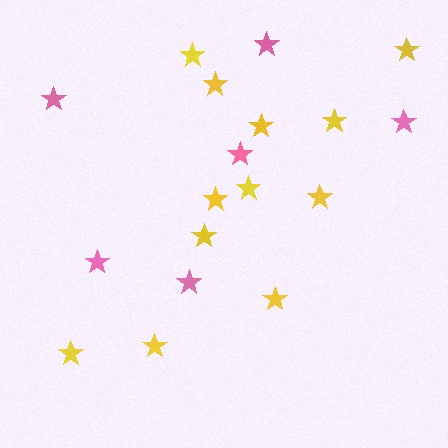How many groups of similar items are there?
There are 2 groups: one group of yellow stars (12) and one group of pink stars (6).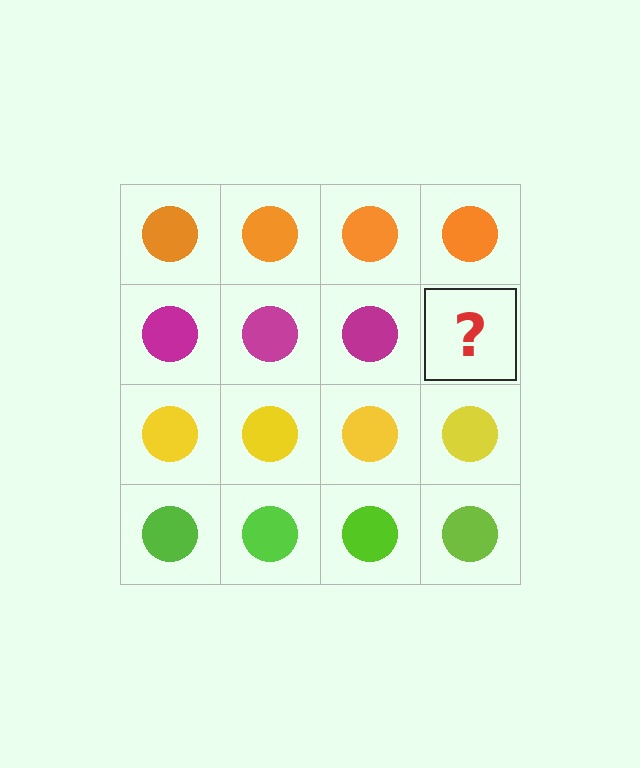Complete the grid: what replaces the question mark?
The question mark should be replaced with a magenta circle.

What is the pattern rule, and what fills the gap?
The rule is that each row has a consistent color. The gap should be filled with a magenta circle.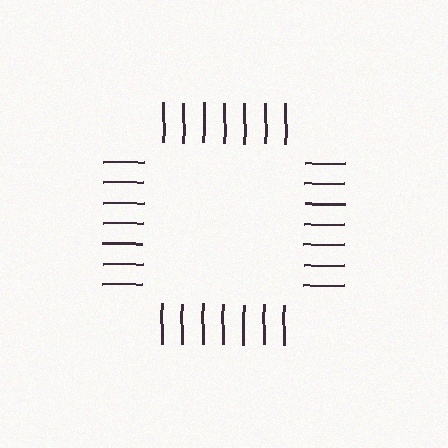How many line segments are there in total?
28 — 7 along each of the 4 edges.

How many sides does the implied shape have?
4 sides — the line-ends trace a square.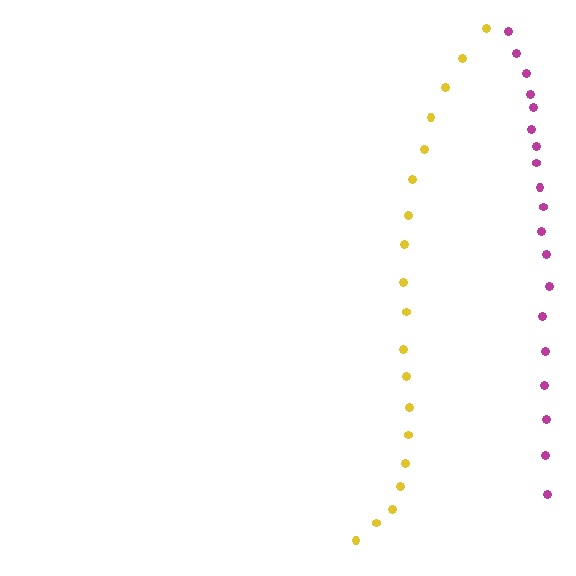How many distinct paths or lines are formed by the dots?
There are 2 distinct paths.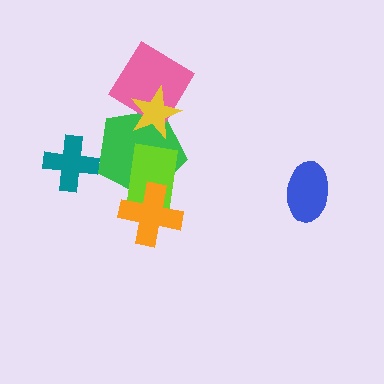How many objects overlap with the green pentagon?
4 objects overlap with the green pentagon.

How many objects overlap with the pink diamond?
2 objects overlap with the pink diamond.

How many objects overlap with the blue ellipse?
0 objects overlap with the blue ellipse.